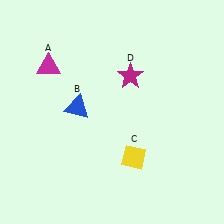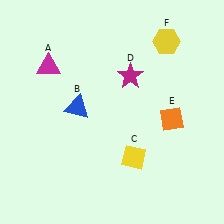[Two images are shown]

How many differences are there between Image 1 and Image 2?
There are 2 differences between the two images.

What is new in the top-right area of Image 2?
A yellow hexagon (F) was added in the top-right area of Image 2.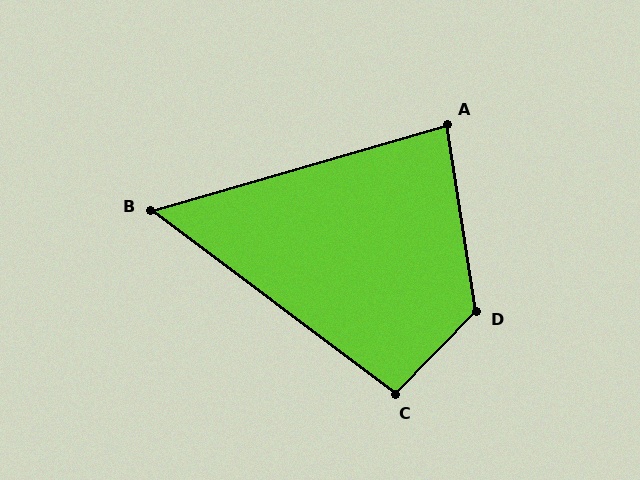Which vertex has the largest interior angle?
D, at approximately 127 degrees.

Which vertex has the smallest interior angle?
B, at approximately 53 degrees.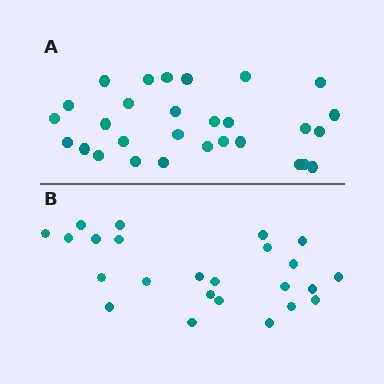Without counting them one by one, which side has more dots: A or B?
Region A (the top region) has more dots.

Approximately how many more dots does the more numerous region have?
Region A has about 5 more dots than region B.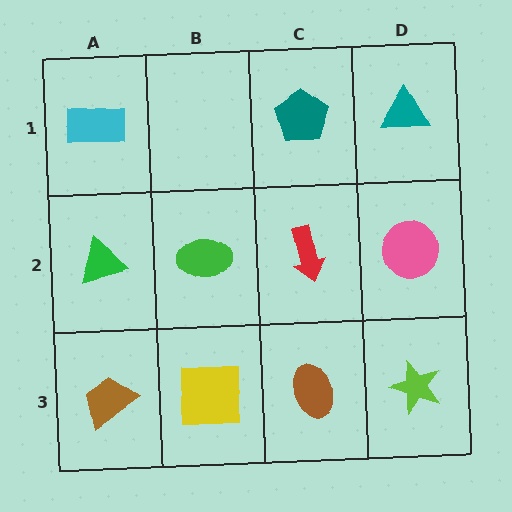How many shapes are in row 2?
4 shapes.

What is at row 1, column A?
A cyan rectangle.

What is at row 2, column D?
A pink circle.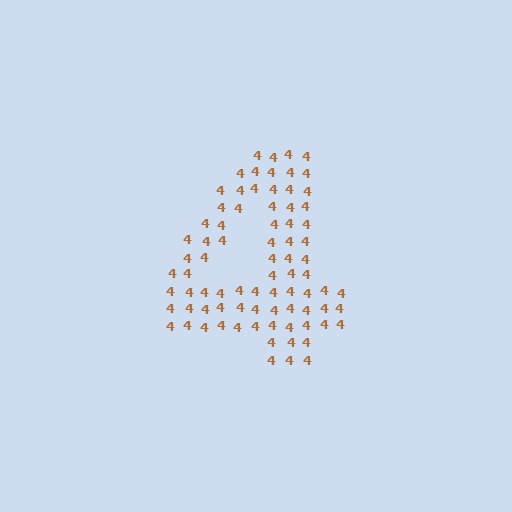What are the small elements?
The small elements are digit 4's.